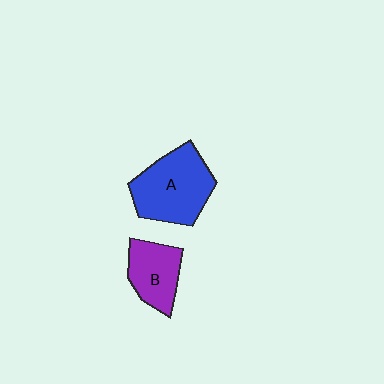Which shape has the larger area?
Shape A (blue).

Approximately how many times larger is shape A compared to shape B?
Approximately 1.6 times.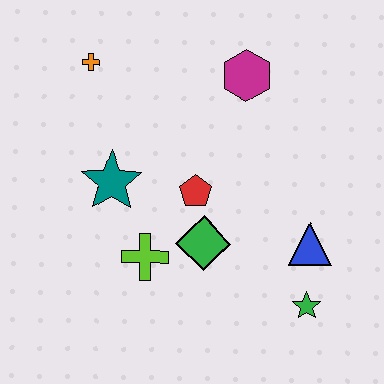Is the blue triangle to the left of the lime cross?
No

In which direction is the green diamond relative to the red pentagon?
The green diamond is below the red pentagon.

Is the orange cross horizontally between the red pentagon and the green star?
No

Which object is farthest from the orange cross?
The green star is farthest from the orange cross.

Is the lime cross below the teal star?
Yes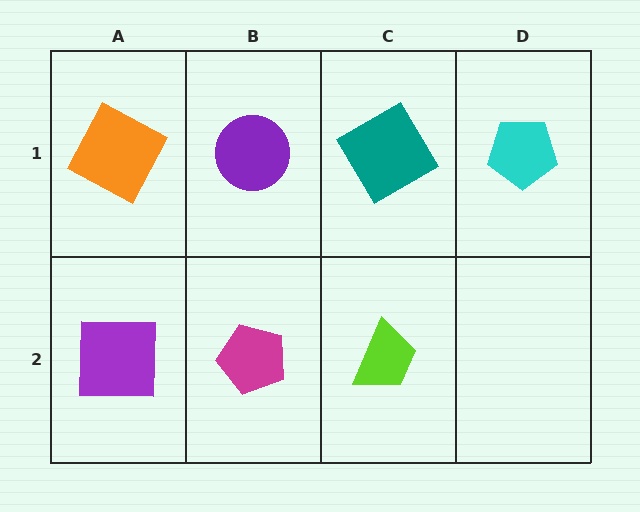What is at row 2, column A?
A purple square.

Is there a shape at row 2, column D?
No, that cell is empty.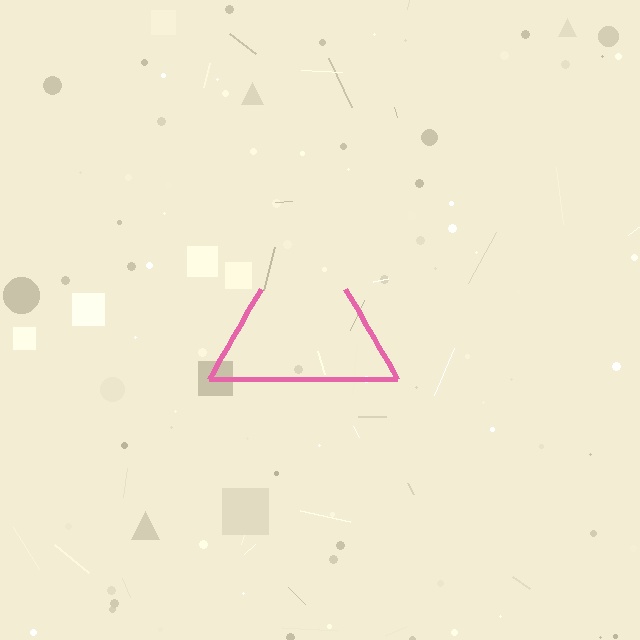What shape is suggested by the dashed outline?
The dashed outline suggests a triangle.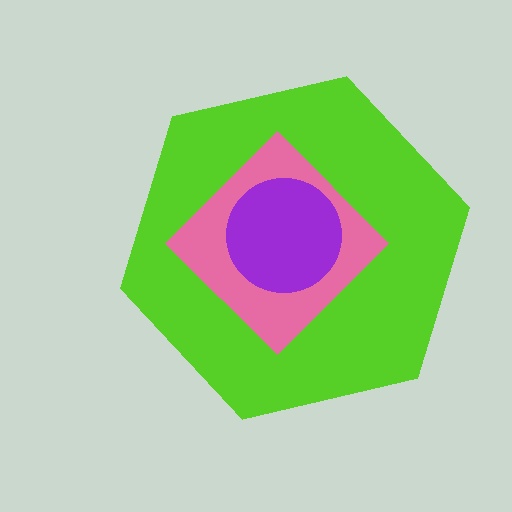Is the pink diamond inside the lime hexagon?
Yes.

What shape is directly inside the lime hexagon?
The pink diamond.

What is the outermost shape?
The lime hexagon.